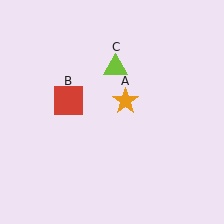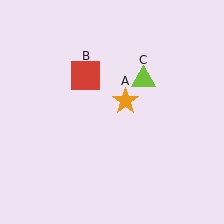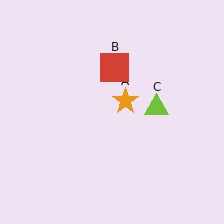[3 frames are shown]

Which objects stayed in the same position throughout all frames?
Orange star (object A) remained stationary.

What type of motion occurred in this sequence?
The red square (object B), lime triangle (object C) rotated clockwise around the center of the scene.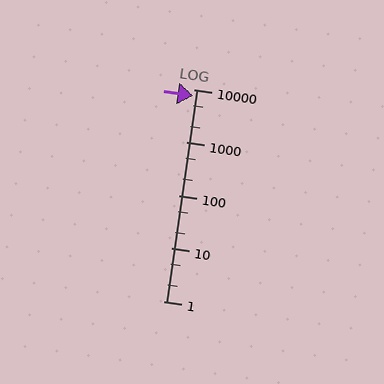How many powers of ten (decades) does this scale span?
The scale spans 4 decades, from 1 to 10000.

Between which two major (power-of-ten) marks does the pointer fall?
The pointer is between 1000 and 10000.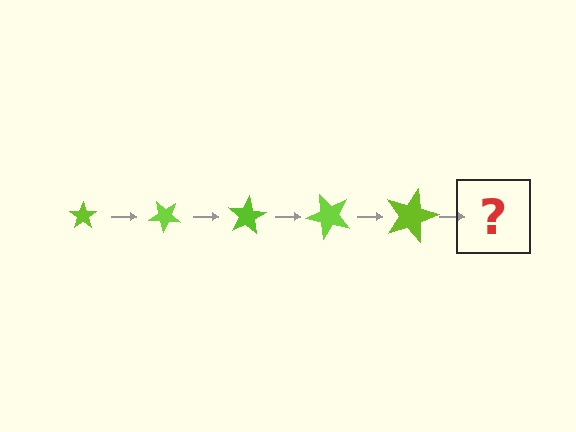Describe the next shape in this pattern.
It should be a star, larger than the previous one and rotated 200 degrees from the start.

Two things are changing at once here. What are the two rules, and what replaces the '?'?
The two rules are that the star grows larger each step and it rotates 40 degrees each step. The '?' should be a star, larger than the previous one and rotated 200 degrees from the start.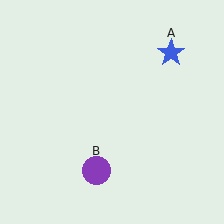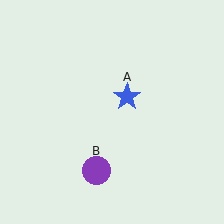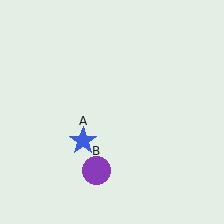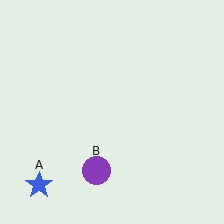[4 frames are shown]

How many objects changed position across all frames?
1 object changed position: blue star (object A).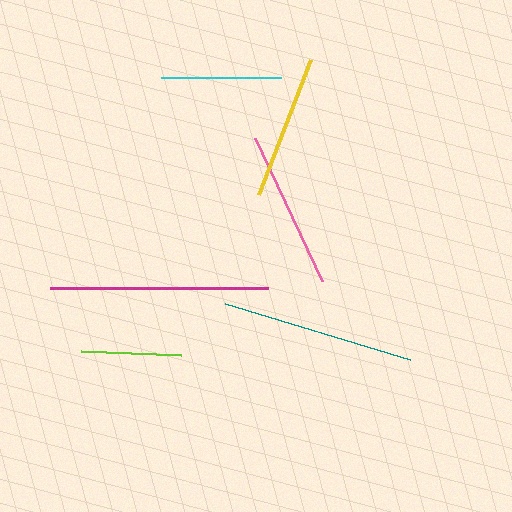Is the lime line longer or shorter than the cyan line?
The cyan line is longer than the lime line.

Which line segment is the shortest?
The lime line is the shortest at approximately 100 pixels.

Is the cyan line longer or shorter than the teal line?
The teal line is longer than the cyan line.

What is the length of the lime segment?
The lime segment is approximately 100 pixels long.